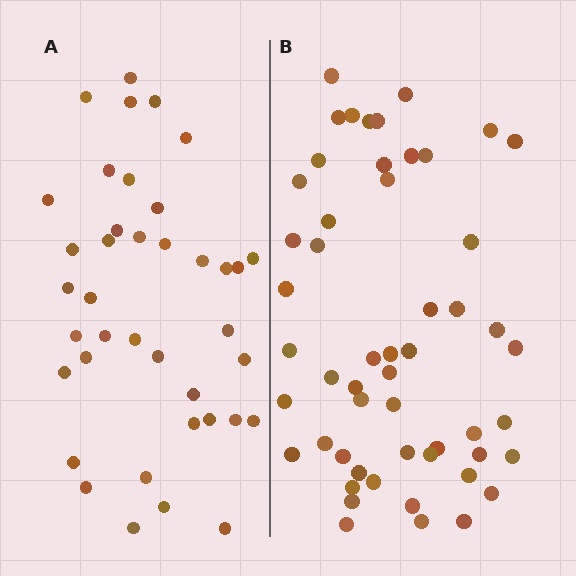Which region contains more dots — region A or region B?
Region B (the right region) has more dots.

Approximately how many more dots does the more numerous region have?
Region B has approximately 15 more dots than region A.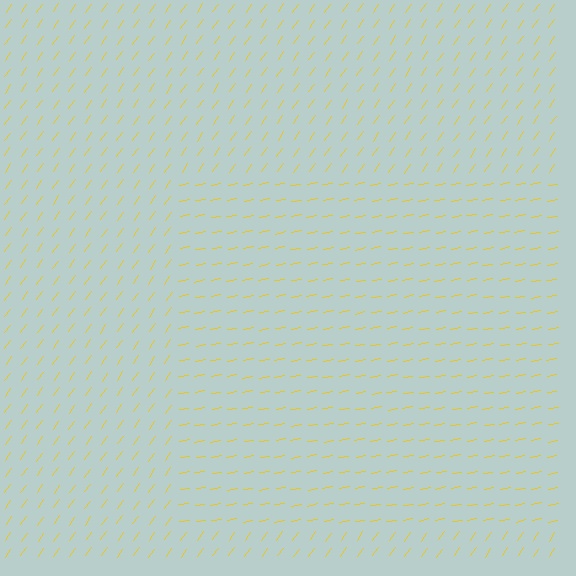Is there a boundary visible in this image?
Yes, there is a texture boundary formed by a change in line orientation.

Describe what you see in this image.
The image is filled with small yellow line segments. A rectangle region in the image has lines oriented differently from the surrounding lines, creating a visible texture boundary.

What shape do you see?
I see a rectangle.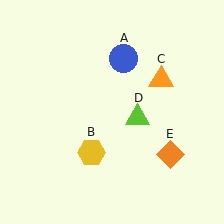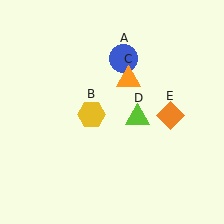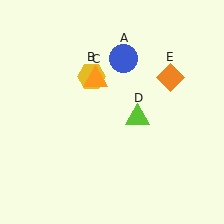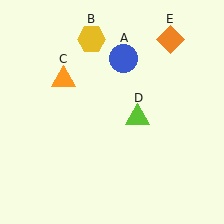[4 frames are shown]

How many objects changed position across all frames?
3 objects changed position: yellow hexagon (object B), orange triangle (object C), orange diamond (object E).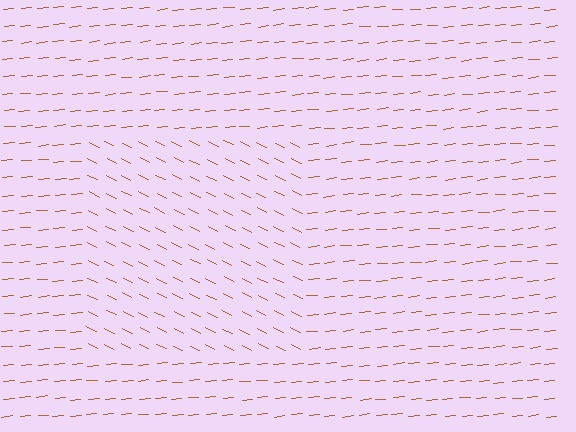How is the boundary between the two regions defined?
The boundary is defined purely by a change in line orientation (approximately 32 degrees difference). All lines are the same color and thickness.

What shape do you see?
I see a rectangle.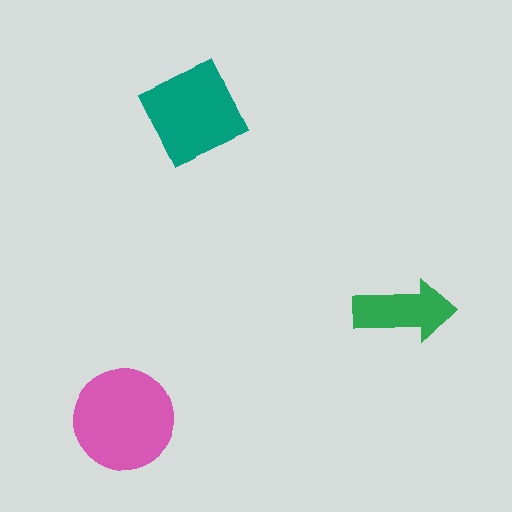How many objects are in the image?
There are 3 objects in the image.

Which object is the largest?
The pink circle.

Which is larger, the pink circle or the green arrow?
The pink circle.